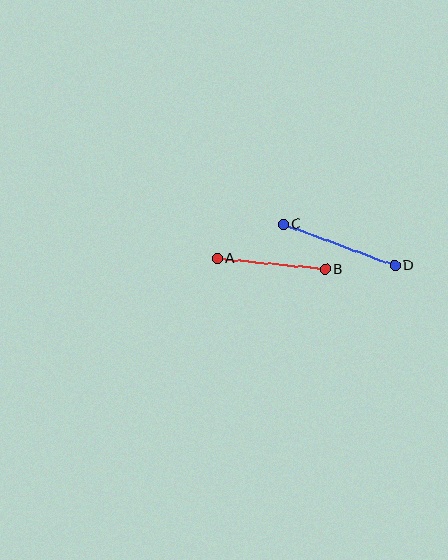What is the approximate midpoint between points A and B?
The midpoint is at approximately (271, 264) pixels.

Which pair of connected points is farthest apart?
Points C and D are farthest apart.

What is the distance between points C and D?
The distance is approximately 119 pixels.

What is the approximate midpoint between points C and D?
The midpoint is at approximately (339, 245) pixels.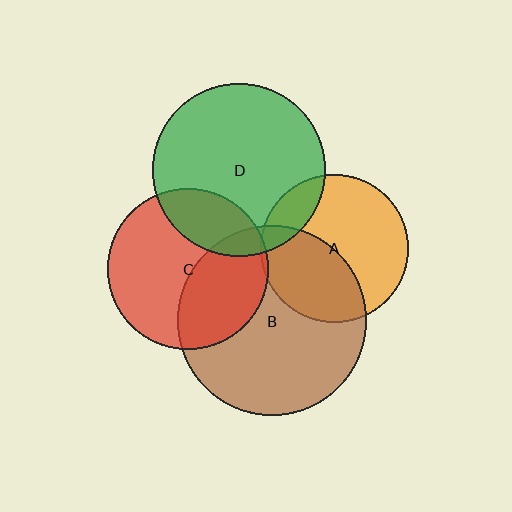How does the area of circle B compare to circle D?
Approximately 1.2 times.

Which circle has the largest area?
Circle B (brown).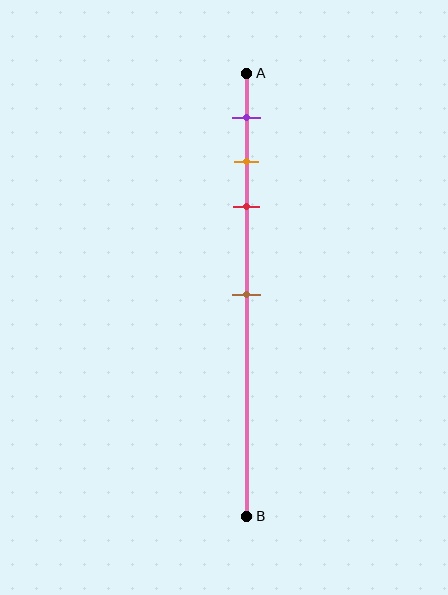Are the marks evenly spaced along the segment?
No, the marks are not evenly spaced.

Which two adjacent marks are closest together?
The orange and red marks are the closest adjacent pair.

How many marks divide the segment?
There are 4 marks dividing the segment.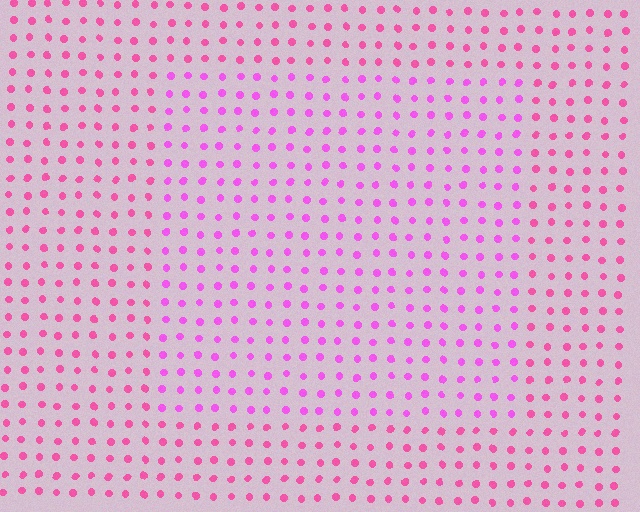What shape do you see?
I see a rectangle.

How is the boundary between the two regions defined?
The boundary is defined purely by a slight shift in hue (about 27 degrees). Spacing, size, and orientation are identical on both sides.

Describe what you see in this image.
The image is filled with small pink elements in a uniform arrangement. A rectangle-shaped region is visible where the elements are tinted to a slightly different hue, forming a subtle color boundary.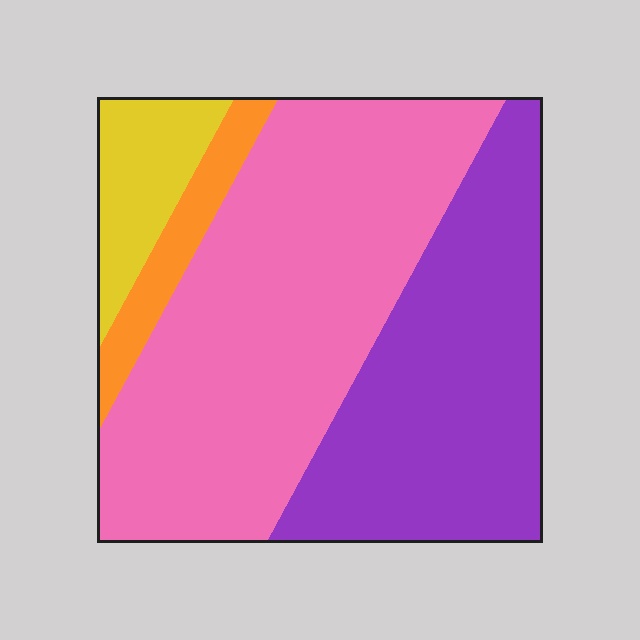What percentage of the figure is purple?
Purple takes up about one third (1/3) of the figure.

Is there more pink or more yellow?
Pink.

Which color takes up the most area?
Pink, at roughly 50%.